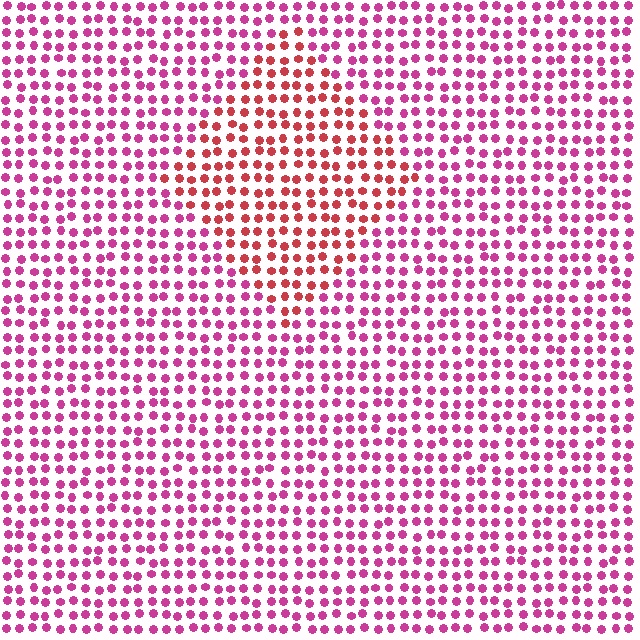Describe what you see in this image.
The image is filled with small magenta elements in a uniform arrangement. A diamond-shaped region is visible where the elements are tinted to a slightly different hue, forming a subtle color boundary.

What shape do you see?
I see a diamond.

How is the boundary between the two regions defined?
The boundary is defined purely by a slight shift in hue (about 34 degrees). Spacing, size, and orientation are identical on both sides.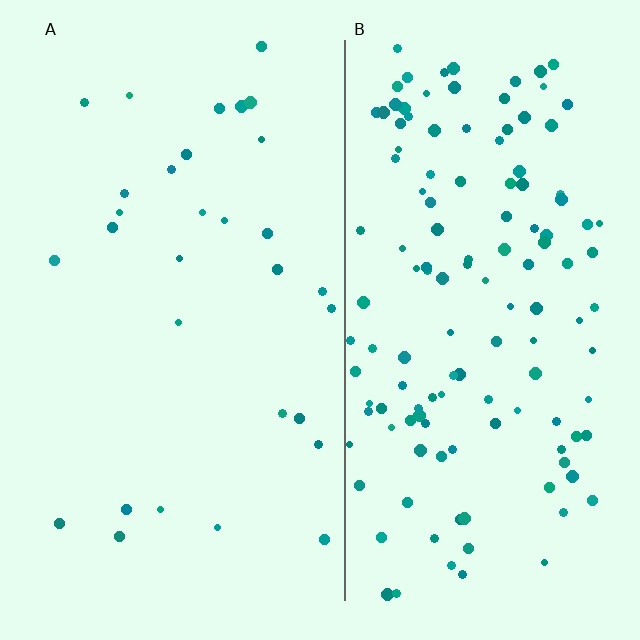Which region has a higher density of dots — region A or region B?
B (the right).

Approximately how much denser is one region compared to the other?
Approximately 4.5× — region B over region A.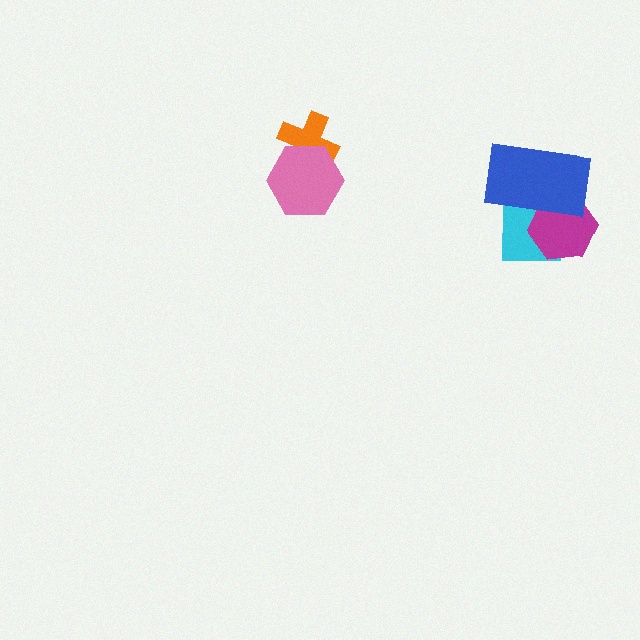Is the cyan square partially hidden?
Yes, it is partially covered by another shape.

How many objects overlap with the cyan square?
2 objects overlap with the cyan square.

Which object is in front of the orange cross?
The pink hexagon is in front of the orange cross.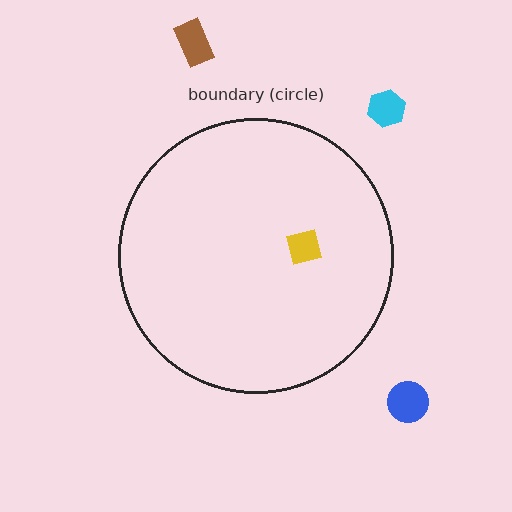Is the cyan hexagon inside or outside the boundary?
Outside.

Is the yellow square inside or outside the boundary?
Inside.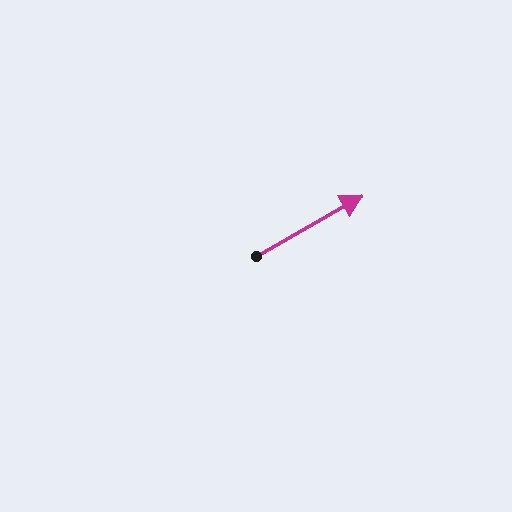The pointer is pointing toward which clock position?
Roughly 2 o'clock.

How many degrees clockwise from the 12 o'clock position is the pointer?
Approximately 60 degrees.